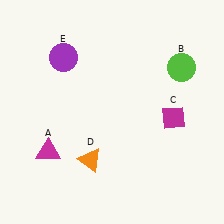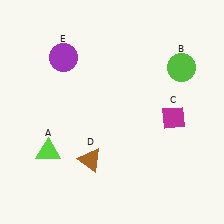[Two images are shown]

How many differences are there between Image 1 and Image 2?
There are 2 differences between the two images.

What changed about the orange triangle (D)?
In Image 1, D is orange. In Image 2, it changed to brown.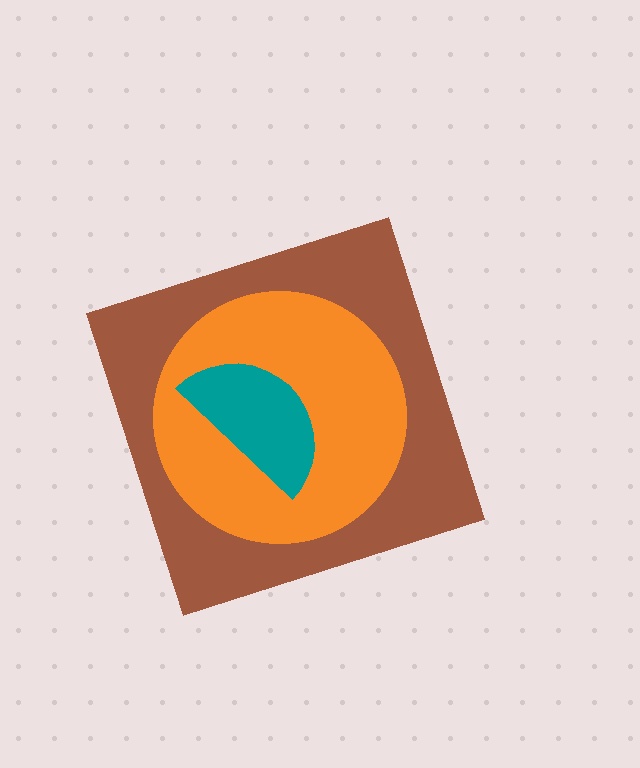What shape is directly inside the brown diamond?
The orange circle.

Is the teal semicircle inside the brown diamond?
Yes.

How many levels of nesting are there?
3.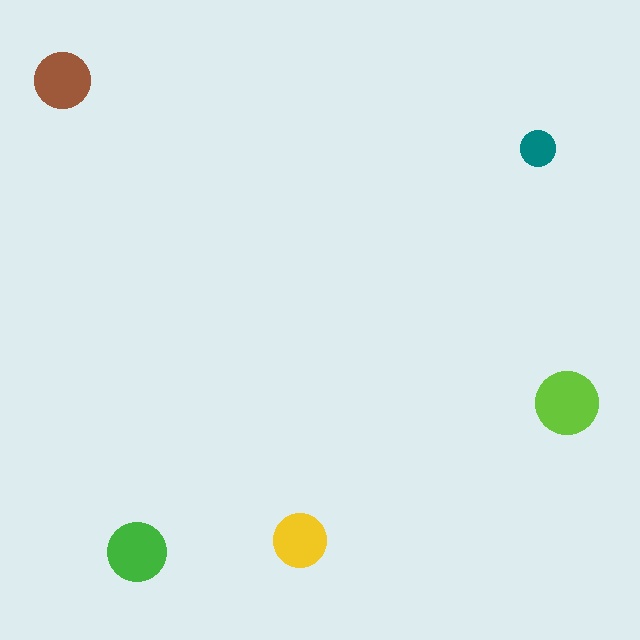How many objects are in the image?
There are 5 objects in the image.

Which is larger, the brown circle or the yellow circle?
The brown one.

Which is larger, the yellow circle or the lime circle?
The lime one.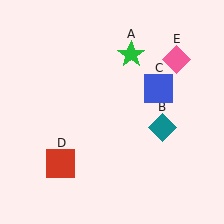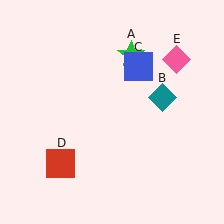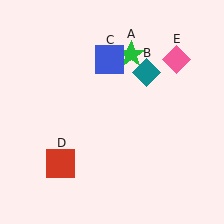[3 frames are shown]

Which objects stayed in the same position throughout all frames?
Green star (object A) and red square (object D) and pink diamond (object E) remained stationary.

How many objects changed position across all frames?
2 objects changed position: teal diamond (object B), blue square (object C).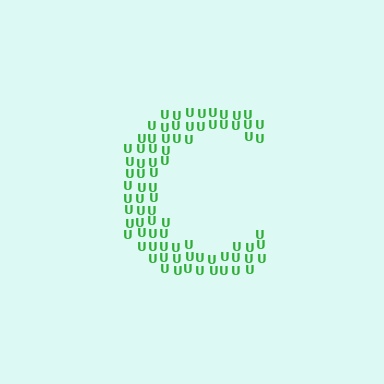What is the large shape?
The large shape is the letter C.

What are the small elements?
The small elements are letter U's.